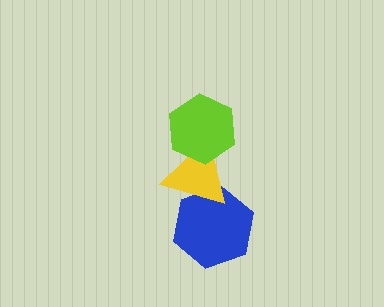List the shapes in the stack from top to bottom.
From top to bottom: the lime hexagon, the yellow triangle, the blue hexagon.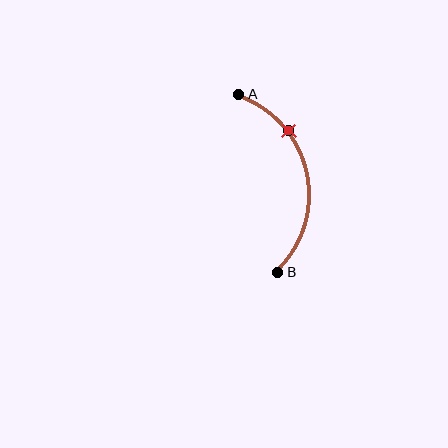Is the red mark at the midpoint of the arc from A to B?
No. The red mark lies on the arc but is closer to endpoint A. The arc midpoint would be at the point on the curve equidistant along the arc from both A and B.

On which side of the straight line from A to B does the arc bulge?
The arc bulges to the right of the straight line connecting A and B.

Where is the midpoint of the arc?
The arc midpoint is the point on the curve farthest from the straight line joining A and B. It sits to the right of that line.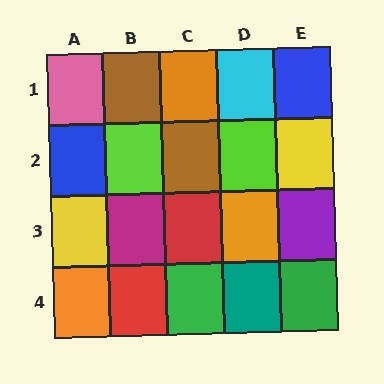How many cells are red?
2 cells are red.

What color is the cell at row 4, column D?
Teal.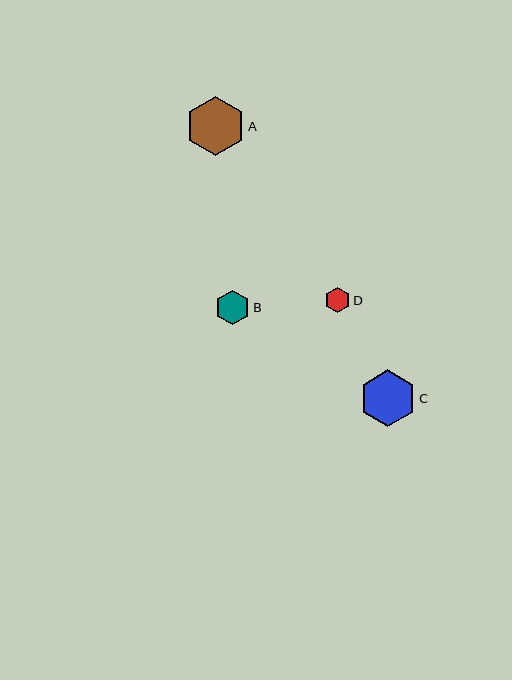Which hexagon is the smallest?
Hexagon D is the smallest with a size of approximately 25 pixels.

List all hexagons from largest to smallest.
From largest to smallest: A, C, B, D.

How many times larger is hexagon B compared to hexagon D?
Hexagon B is approximately 1.4 times the size of hexagon D.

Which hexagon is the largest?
Hexagon A is the largest with a size of approximately 60 pixels.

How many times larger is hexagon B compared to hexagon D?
Hexagon B is approximately 1.4 times the size of hexagon D.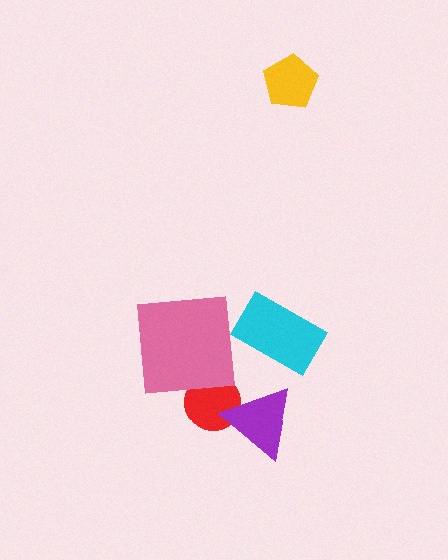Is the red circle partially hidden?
Yes, it is partially covered by another shape.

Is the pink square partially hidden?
No, no other shape covers it.